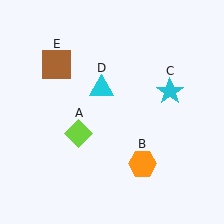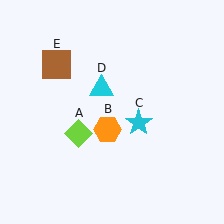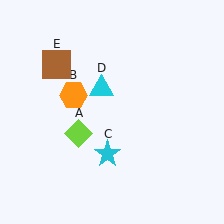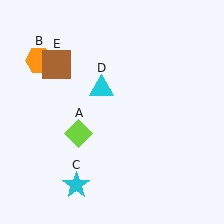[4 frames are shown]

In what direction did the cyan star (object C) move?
The cyan star (object C) moved down and to the left.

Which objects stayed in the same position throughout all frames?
Lime diamond (object A) and cyan triangle (object D) and brown square (object E) remained stationary.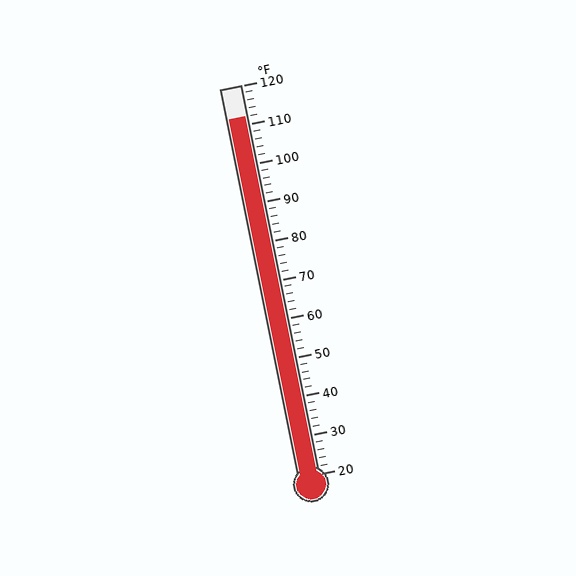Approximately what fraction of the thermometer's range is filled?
The thermometer is filled to approximately 90% of its range.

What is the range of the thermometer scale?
The thermometer scale ranges from 20°F to 120°F.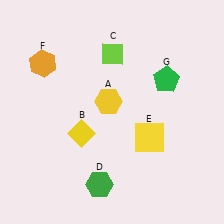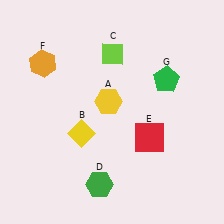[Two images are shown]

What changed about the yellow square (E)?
In Image 1, E is yellow. In Image 2, it changed to red.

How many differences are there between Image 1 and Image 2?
There is 1 difference between the two images.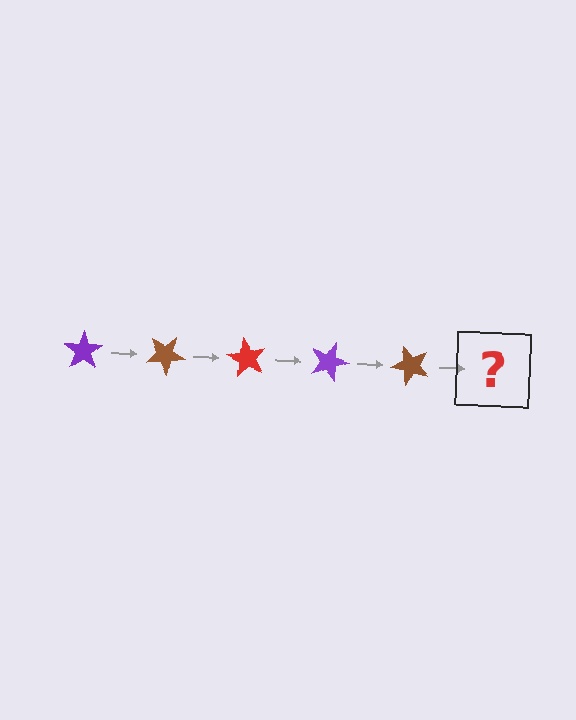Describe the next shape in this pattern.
It should be a red star, rotated 150 degrees from the start.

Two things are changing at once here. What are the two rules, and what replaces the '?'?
The two rules are that it rotates 30 degrees each step and the color cycles through purple, brown, and red. The '?' should be a red star, rotated 150 degrees from the start.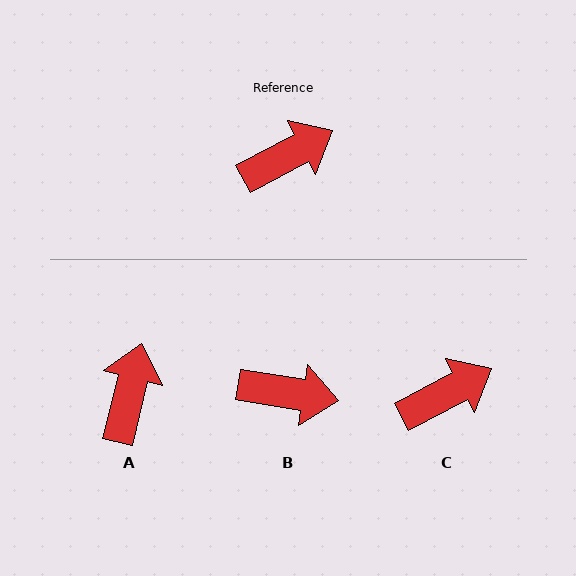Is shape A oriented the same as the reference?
No, it is off by about 48 degrees.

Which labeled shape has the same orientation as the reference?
C.